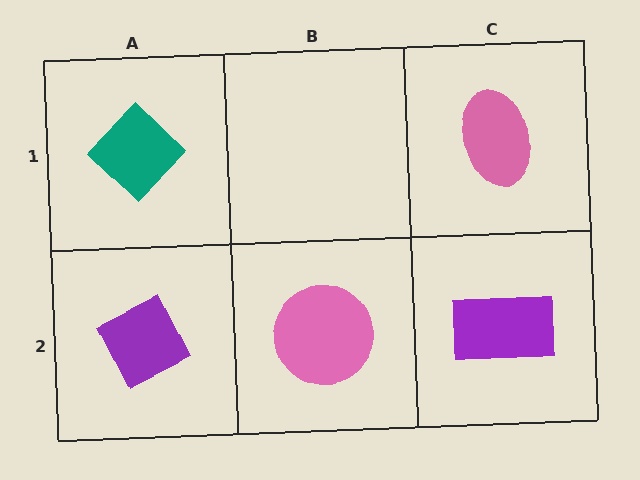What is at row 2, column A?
A purple diamond.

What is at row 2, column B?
A pink circle.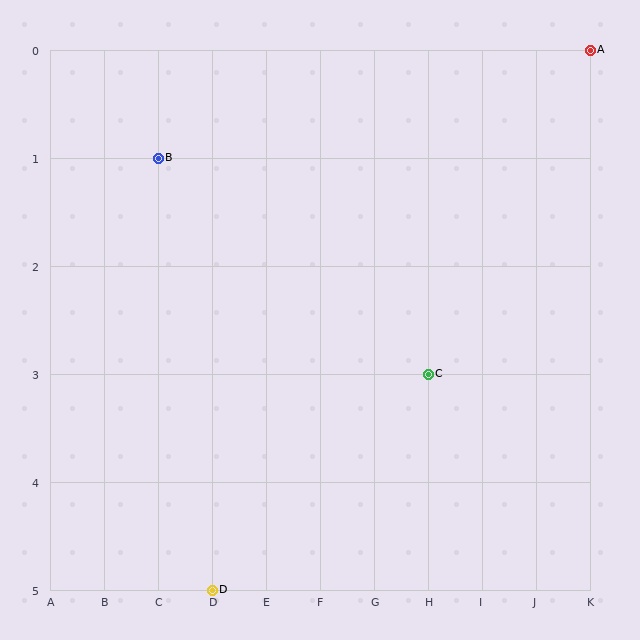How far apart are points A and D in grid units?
Points A and D are 7 columns and 5 rows apart (about 8.6 grid units diagonally).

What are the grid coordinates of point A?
Point A is at grid coordinates (K, 0).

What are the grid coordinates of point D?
Point D is at grid coordinates (D, 5).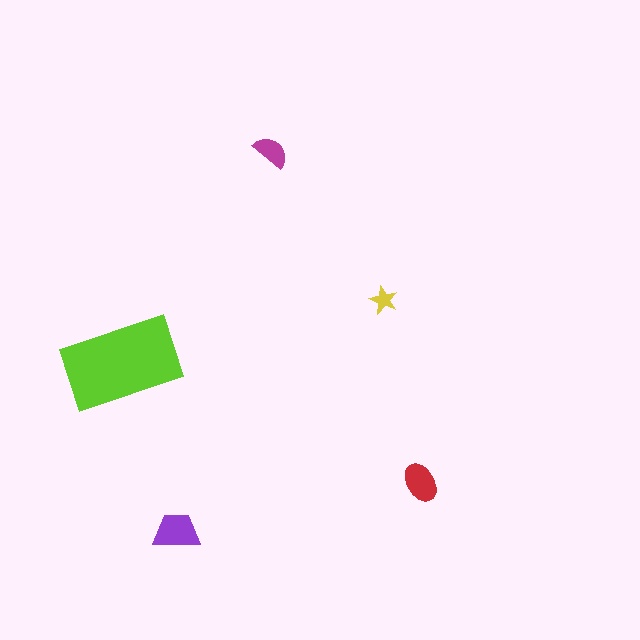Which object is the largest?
The lime rectangle.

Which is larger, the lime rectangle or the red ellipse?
The lime rectangle.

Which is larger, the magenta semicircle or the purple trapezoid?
The purple trapezoid.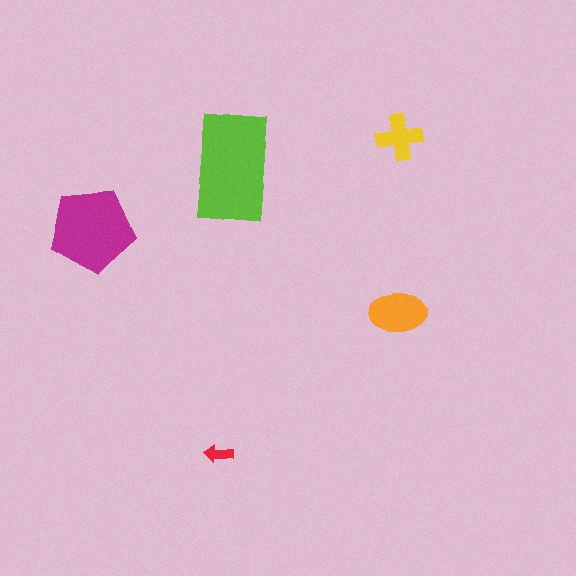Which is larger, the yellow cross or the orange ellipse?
The orange ellipse.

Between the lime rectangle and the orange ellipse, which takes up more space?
The lime rectangle.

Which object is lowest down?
The red arrow is bottommost.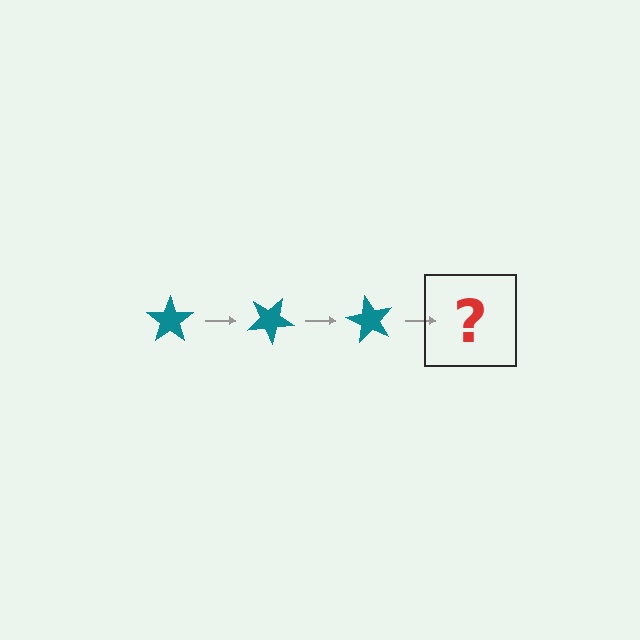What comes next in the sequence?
The next element should be a teal star rotated 90 degrees.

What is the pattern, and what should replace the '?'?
The pattern is that the star rotates 30 degrees each step. The '?' should be a teal star rotated 90 degrees.